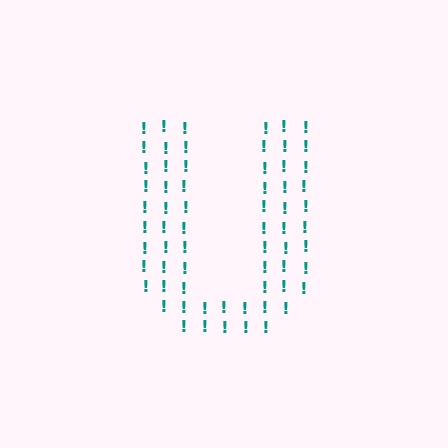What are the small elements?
The small elements are exclamation marks.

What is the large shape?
The large shape is the letter U.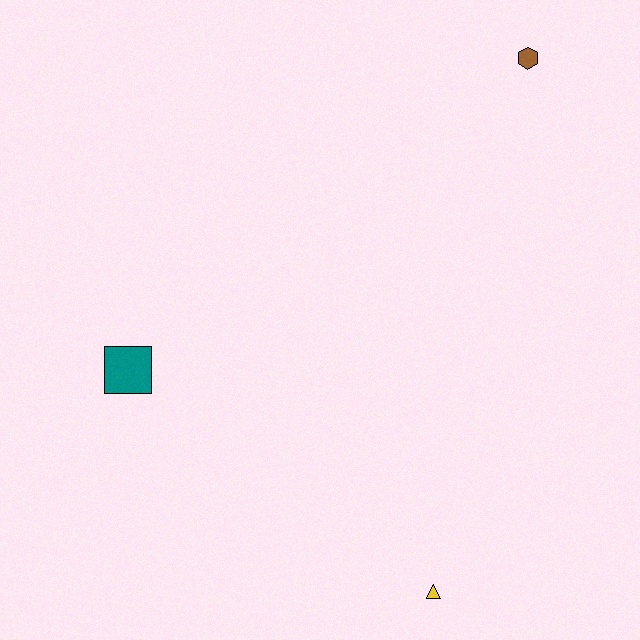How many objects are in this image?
There are 3 objects.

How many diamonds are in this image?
There are no diamonds.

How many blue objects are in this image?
There are no blue objects.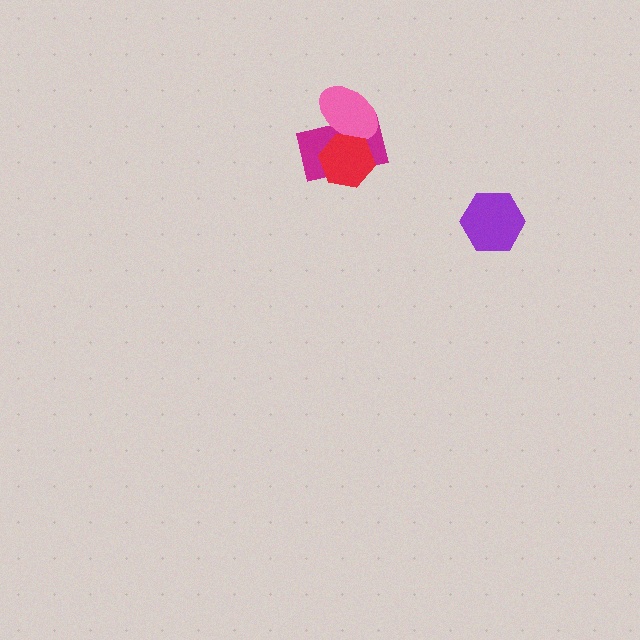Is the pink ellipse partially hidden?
Yes, it is partially covered by another shape.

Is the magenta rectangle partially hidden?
Yes, it is partially covered by another shape.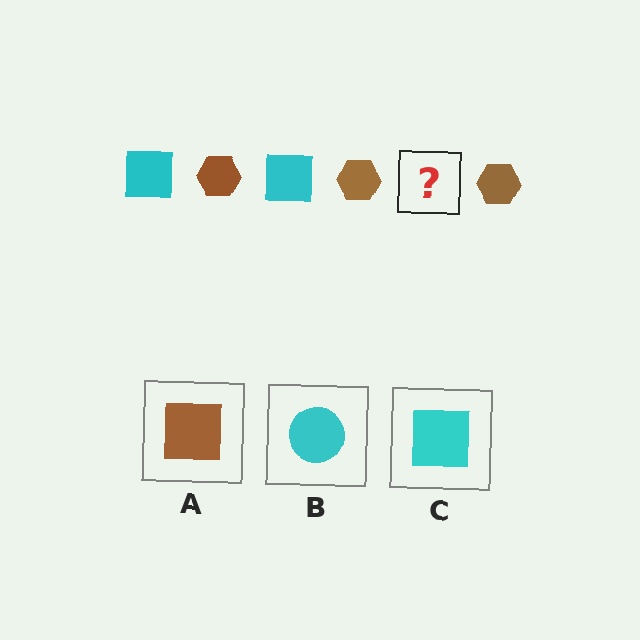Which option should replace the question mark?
Option C.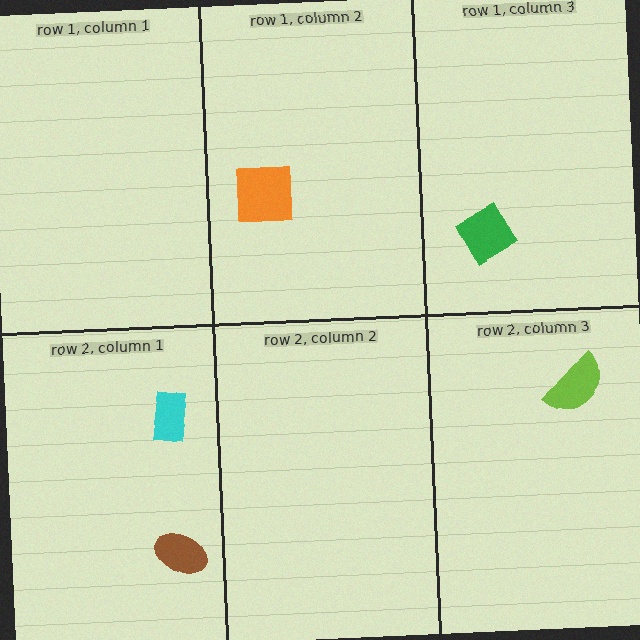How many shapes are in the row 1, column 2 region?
1.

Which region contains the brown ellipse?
The row 2, column 1 region.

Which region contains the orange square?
The row 1, column 2 region.